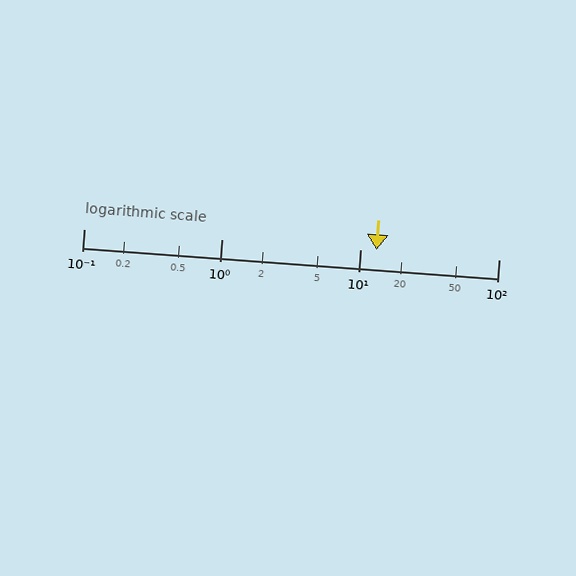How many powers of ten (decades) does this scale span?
The scale spans 3 decades, from 0.1 to 100.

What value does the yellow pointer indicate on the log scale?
The pointer indicates approximately 13.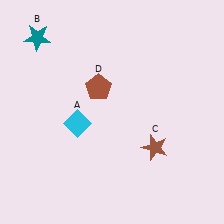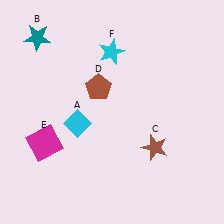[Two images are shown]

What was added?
A magenta square (E), a cyan star (F) were added in Image 2.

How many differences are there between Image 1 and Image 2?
There are 2 differences between the two images.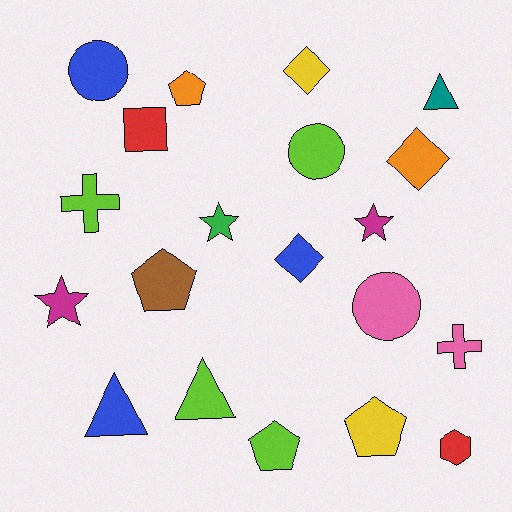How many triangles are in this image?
There are 3 triangles.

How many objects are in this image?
There are 20 objects.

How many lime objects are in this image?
There are 4 lime objects.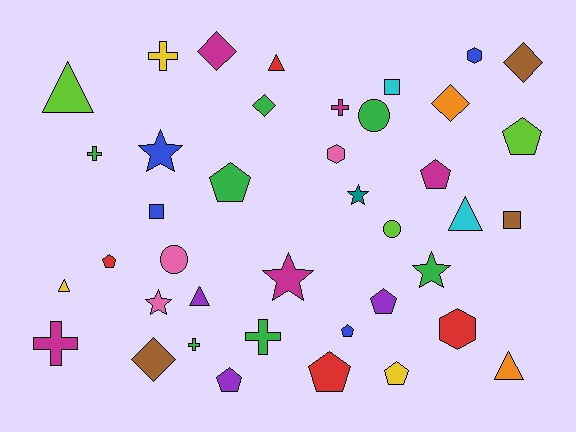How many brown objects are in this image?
There are 3 brown objects.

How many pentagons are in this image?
There are 9 pentagons.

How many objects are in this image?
There are 40 objects.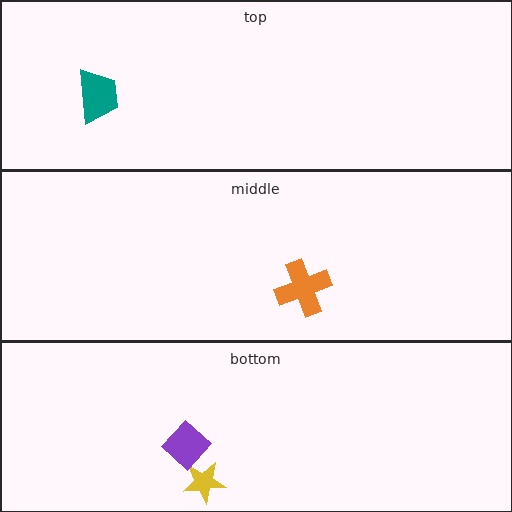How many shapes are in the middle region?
1.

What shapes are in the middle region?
The orange cross.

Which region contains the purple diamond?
The bottom region.